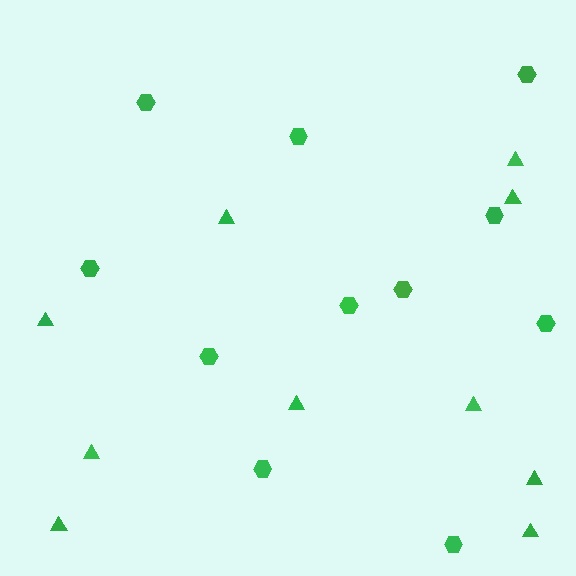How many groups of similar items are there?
There are 2 groups: one group of hexagons (11) and one group of triangles (10).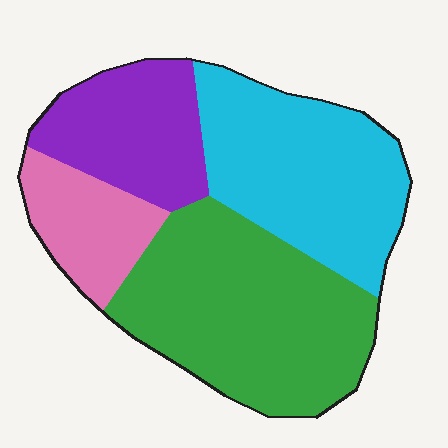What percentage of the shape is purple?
Purple takes up less than a quarter of the shape.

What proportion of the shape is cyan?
Cyan takes up about one third (1/3) of the shape.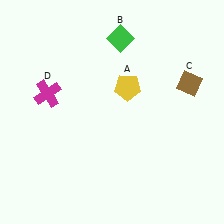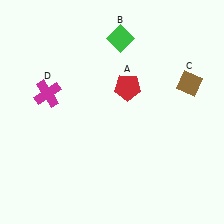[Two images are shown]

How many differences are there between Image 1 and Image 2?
There is 1 difference between the two images.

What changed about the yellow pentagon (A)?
In Image 1, A is yellow. In Image 2, it changed to red.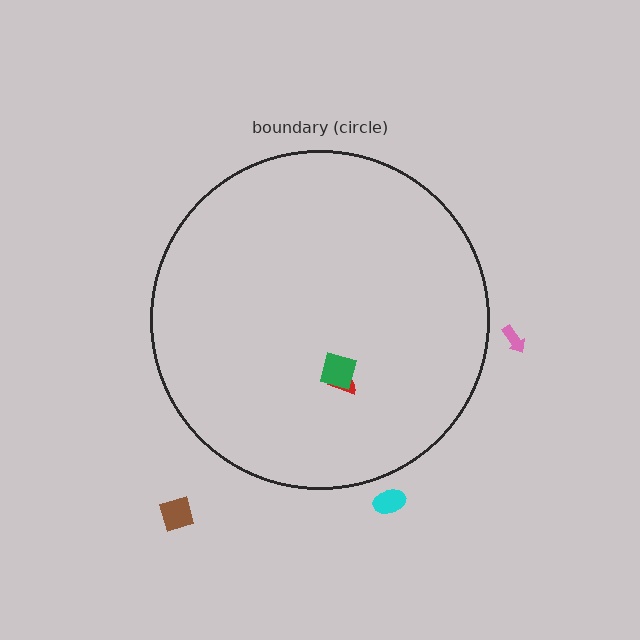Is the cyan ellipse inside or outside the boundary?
Outside.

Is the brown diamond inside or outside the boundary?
Outside.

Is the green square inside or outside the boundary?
Inside.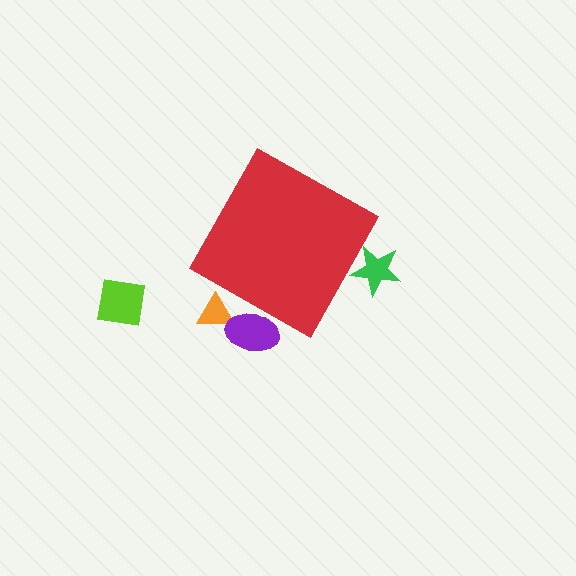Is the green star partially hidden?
Yes, the green star is partially hidden behind the red diamond.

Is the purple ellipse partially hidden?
Yes, the purple ellipse is partially hidden behind the red diamond.